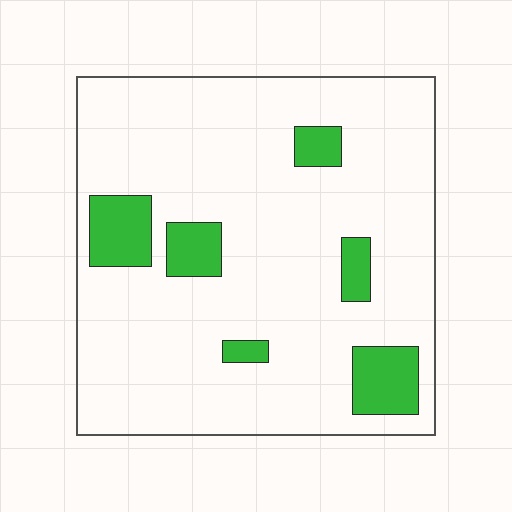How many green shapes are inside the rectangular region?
6.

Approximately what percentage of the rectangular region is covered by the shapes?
Approximately 15%.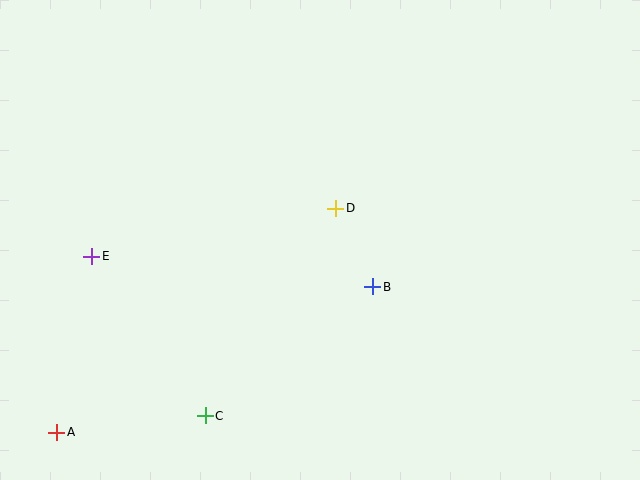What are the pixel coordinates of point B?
Point B is at (372, 287).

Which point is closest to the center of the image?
Point D at (336, 208) is closest to the center.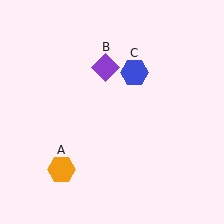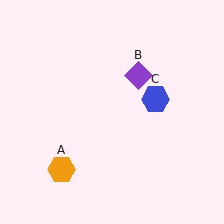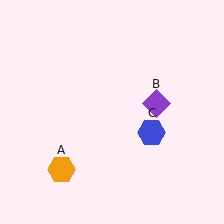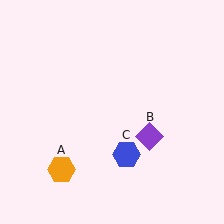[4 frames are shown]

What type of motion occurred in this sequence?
The purple diamond (object B), blue hexagon (object C) rotated clockwise around the center of the scene.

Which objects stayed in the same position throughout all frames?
Orange hexagon (object A) remained stationary.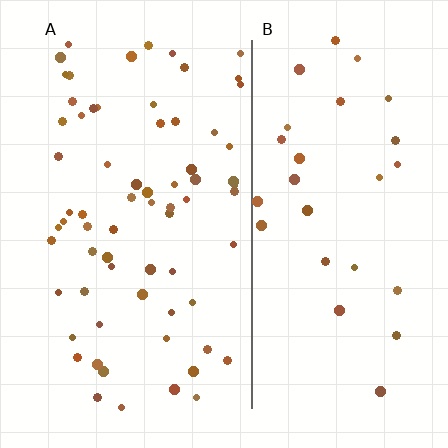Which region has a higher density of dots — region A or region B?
A (the left).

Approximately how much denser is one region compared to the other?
Approximately 2.3× — region A over region B.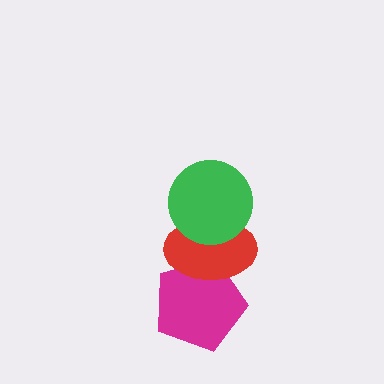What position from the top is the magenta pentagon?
The magenta pentagon is 3rd from the top.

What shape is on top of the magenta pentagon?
The red ellipse is on top of the magenta pentagon.